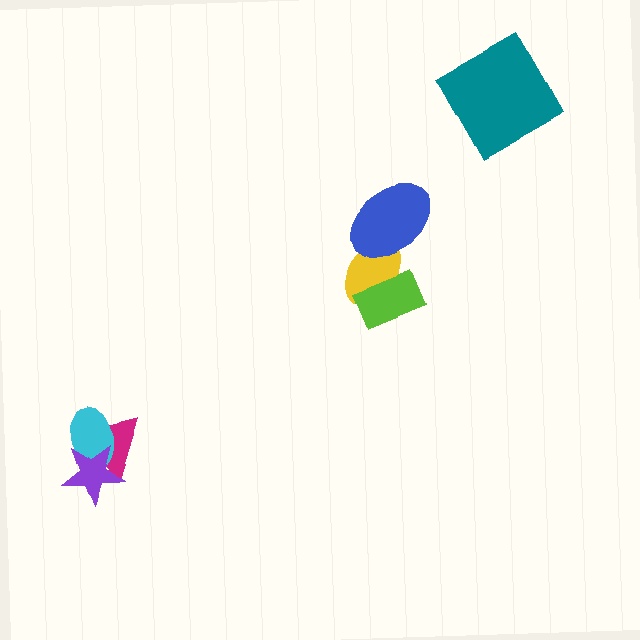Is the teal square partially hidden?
No, no other shape covers it.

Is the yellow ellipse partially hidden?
Yes, it is partially covered by another shape.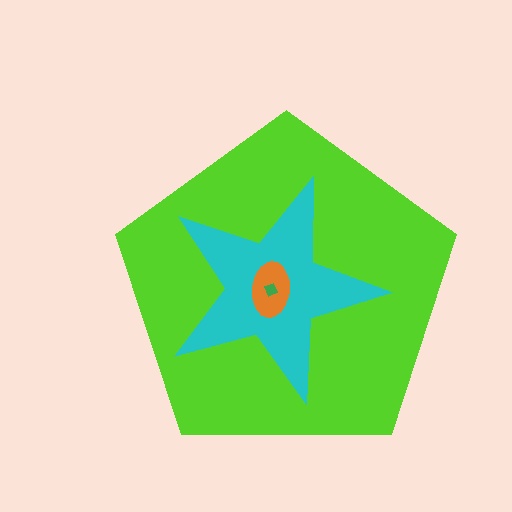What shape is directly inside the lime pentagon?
The cyan star.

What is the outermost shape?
The lime pentagon.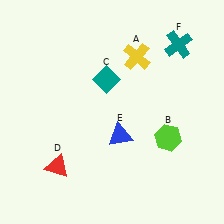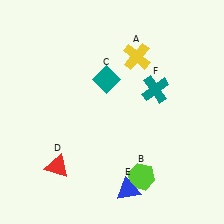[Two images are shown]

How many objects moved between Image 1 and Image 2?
3 objects moved between the two images.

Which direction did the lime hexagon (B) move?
The lime hexagon (B) moved down.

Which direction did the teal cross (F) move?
The teal cross (F) moved down.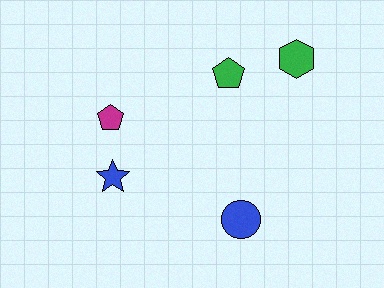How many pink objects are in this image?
There are no pink objects.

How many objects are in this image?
There are 5 objects.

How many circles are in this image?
There is 1 circle.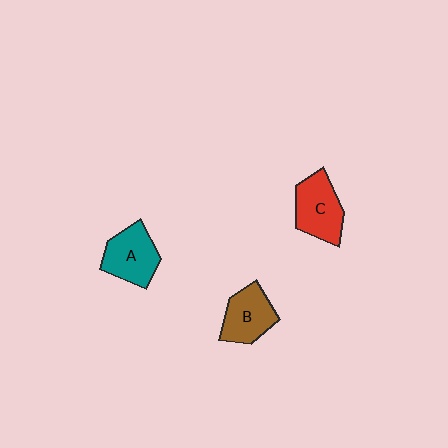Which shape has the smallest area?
Shape B (brown).